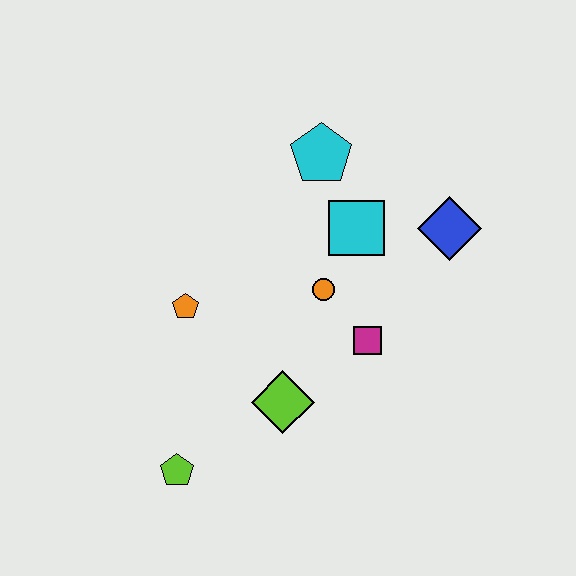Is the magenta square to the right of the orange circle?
Yes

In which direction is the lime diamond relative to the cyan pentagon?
The lime diamond is below the cyan pentagon.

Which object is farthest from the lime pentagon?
The blue diamond is farthest from the lime pentagon.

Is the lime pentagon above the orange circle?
No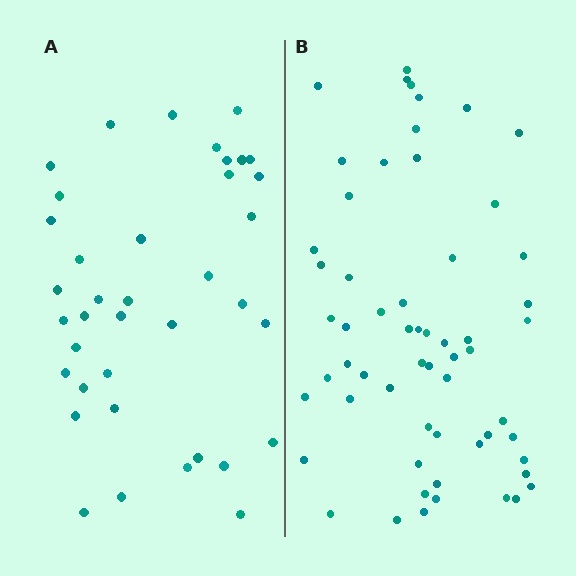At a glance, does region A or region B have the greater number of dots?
Region B (the right region) has more dots.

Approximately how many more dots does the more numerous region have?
Region B has approximately 20 more dots than region A.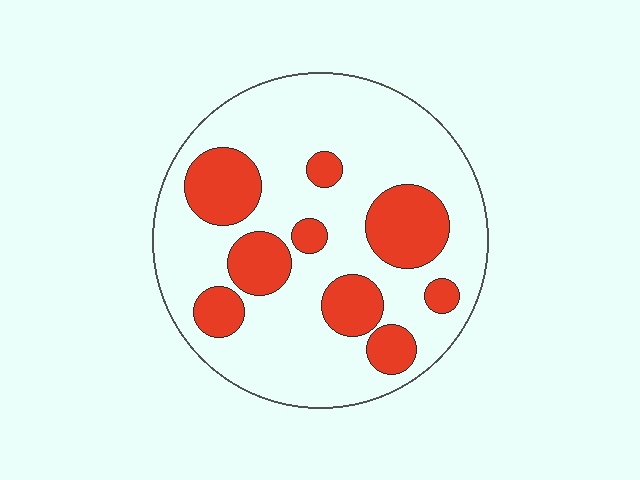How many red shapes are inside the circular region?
9.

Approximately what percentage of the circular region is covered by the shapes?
Approximately 25%.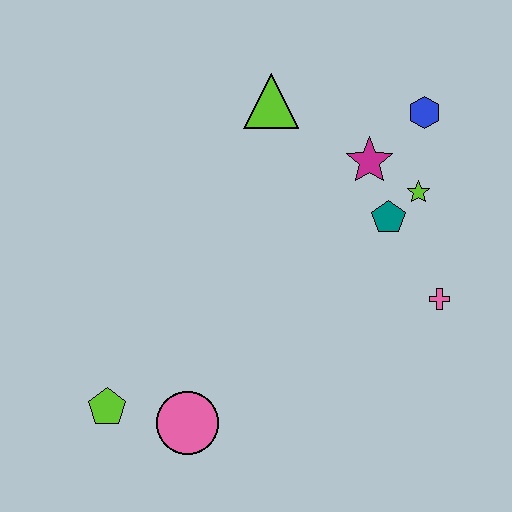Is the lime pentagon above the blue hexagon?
No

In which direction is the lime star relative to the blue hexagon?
The lime star is below the blue hexagon.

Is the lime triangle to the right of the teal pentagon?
No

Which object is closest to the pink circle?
The lime pentagon is closest to the pink circle.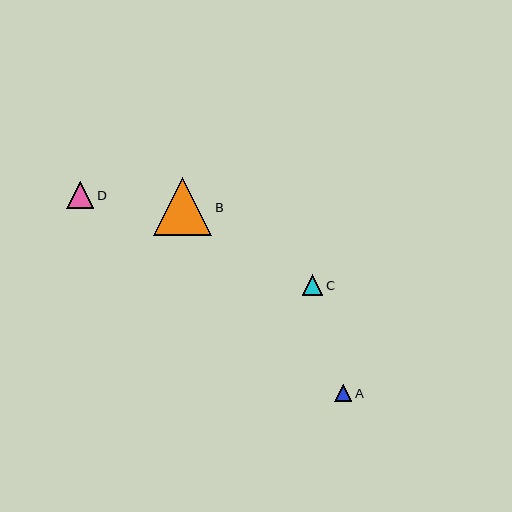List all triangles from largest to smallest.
From largest to smallest: B, D, C, A.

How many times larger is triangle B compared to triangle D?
Triangle B is approximately 2.1 times the size of triangle D.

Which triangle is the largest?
Triangle B is the largest with a size of approximately 58 pixels.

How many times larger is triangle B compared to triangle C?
Triangle B is approximately 2.8 times the size of triangle C.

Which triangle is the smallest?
Triangle A is the smallest with a size of approximately 17 pixels.